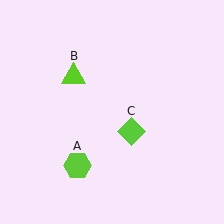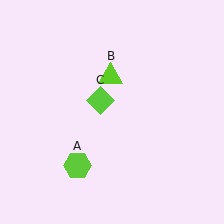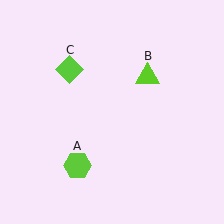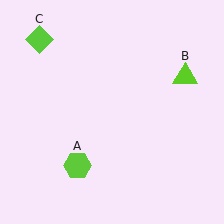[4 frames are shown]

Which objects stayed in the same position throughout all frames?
Lime hexagon (object A) remained stationary.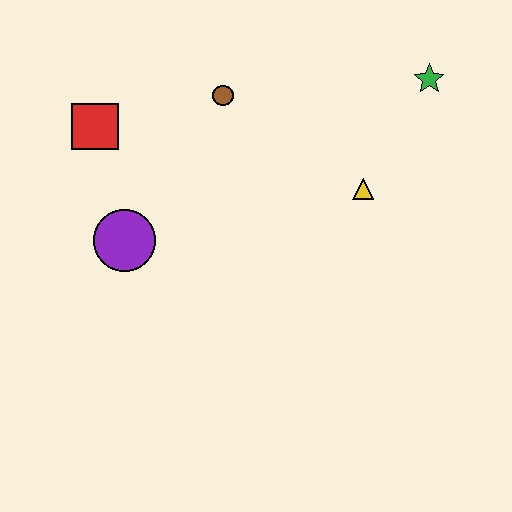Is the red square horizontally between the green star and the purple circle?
No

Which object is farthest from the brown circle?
The green star is farthest from the brown circle.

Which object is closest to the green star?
The yellow triangle is closest to the green star.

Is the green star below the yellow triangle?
No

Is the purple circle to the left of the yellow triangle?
Yes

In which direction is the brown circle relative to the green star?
The brown circle is to the left of the green star.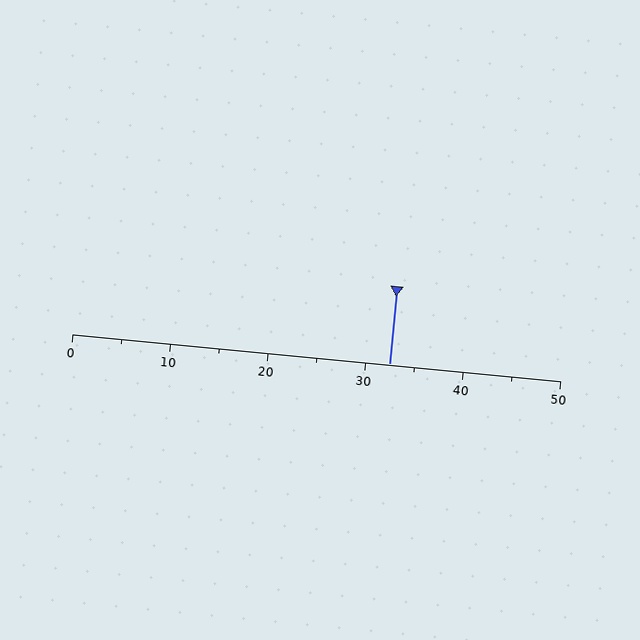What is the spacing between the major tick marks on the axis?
The major ticks are spaced 10 apart.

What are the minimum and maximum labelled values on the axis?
The axis runs from 0 to 50.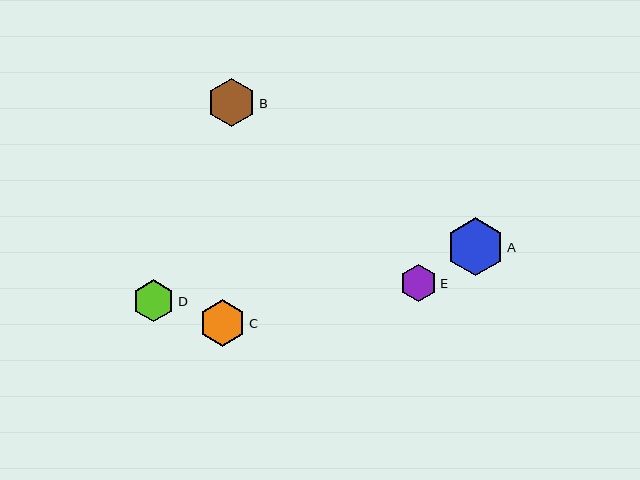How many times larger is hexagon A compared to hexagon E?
Hexagon A is approximately 1.5 times the size of hexagon E.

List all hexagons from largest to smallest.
From largest to smallest: A, B, C, D, E.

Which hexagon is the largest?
Hexagon A is the largest with a size of approximately 58 pixels.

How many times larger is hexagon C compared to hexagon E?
Hexagon C is approximately 1.2 times the size of hexagon E.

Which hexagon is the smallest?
Hexagon E is the smallest with a size of approximately 37 pixels.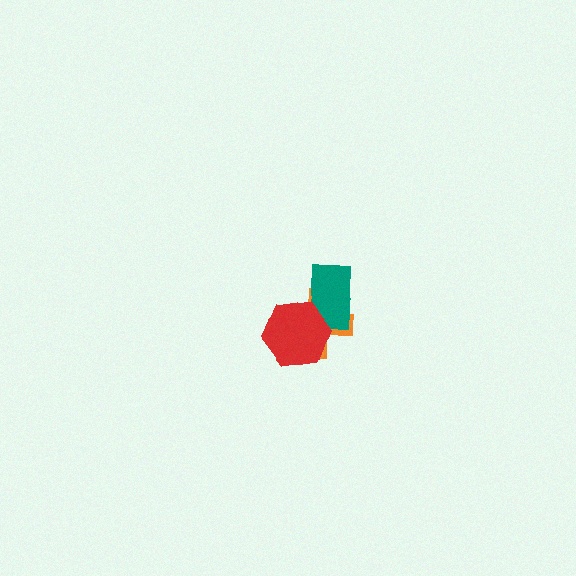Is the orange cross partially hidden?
Yes, it is partially covered by another shape.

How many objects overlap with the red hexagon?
2 objects overlap with the red hexagon.